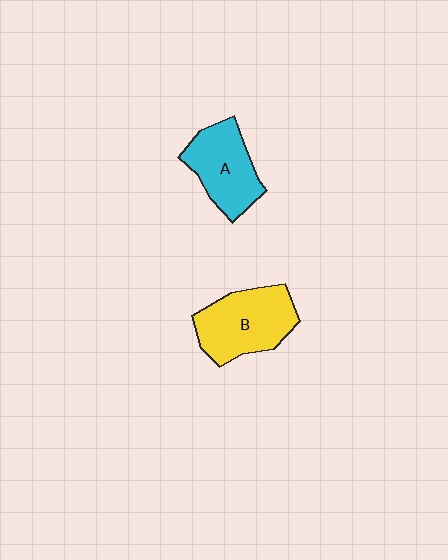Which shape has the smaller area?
Shape A (cyan).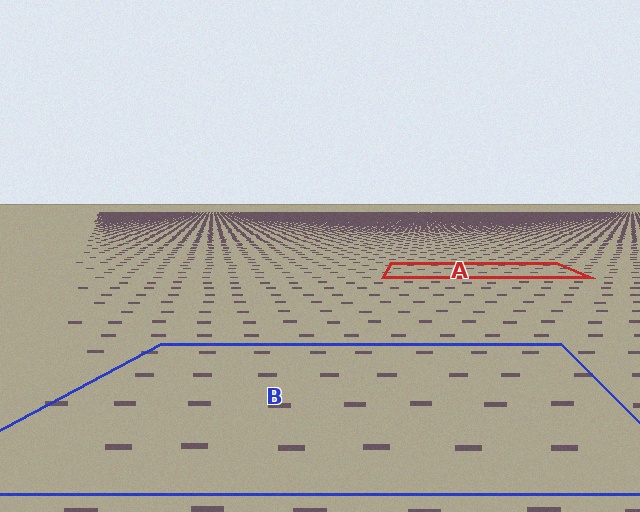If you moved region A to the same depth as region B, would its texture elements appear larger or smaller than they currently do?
They would appear larger. At a closer depth, the same texture elements are projected at a bigger on-screen size.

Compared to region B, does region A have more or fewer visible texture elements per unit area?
Region A has more texture elements per unit area — they are packed more densely because it is farther away.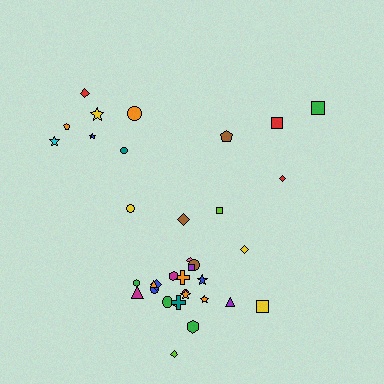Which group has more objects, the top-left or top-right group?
The top-left group.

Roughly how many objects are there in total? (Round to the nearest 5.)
Roughly 35 objects in total.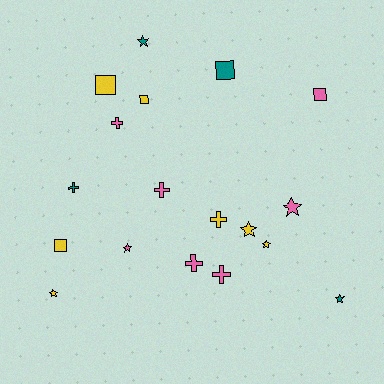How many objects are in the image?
There are 18 objects.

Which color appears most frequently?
Pink, with 7 objects.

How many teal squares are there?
There is 1 teal square.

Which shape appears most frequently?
Star, with 7 objects.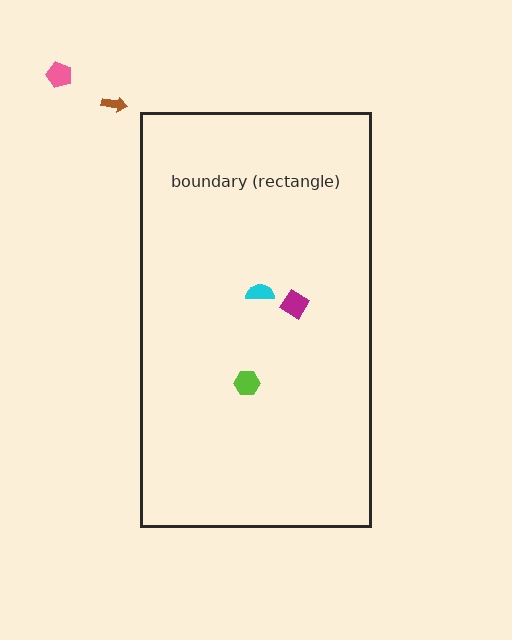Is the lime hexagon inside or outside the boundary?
Inside.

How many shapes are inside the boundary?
3 inside, 2 outside.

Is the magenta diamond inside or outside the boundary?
Inside.